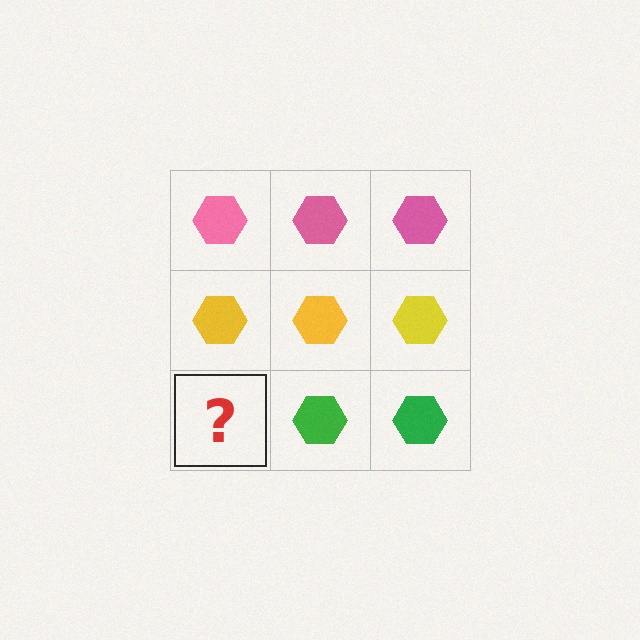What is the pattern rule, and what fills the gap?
The rule is that each row has a consistent color. The gap should be filled with a green hexagon.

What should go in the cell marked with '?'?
The missing cell should contain a green hexagon.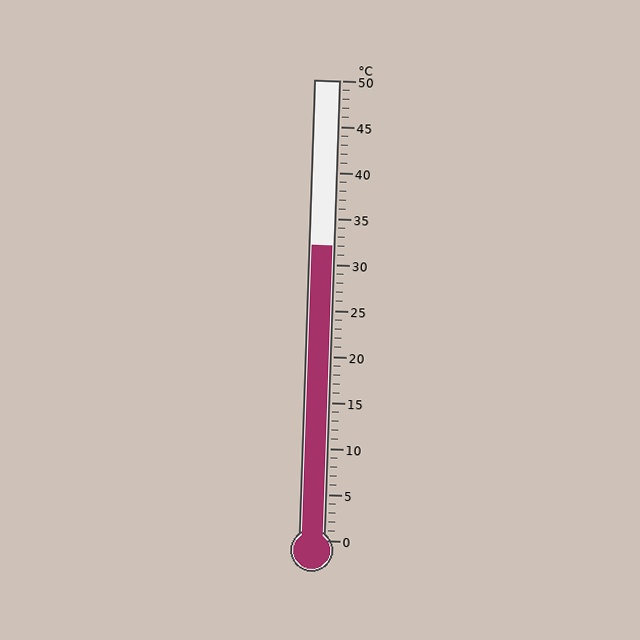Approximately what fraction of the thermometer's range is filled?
The thermometer is filled to approximately 65% of its range.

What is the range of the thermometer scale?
The thermometer scale ranges from 0°C to 50°C.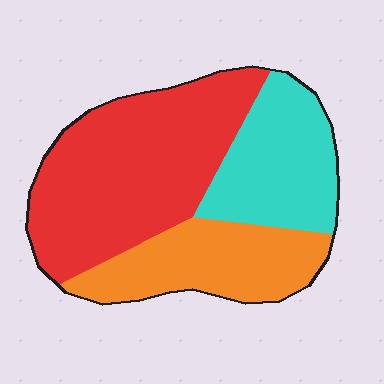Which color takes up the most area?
Red, at roughly 50%.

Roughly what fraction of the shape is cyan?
Cyan covers around 25% of the shape.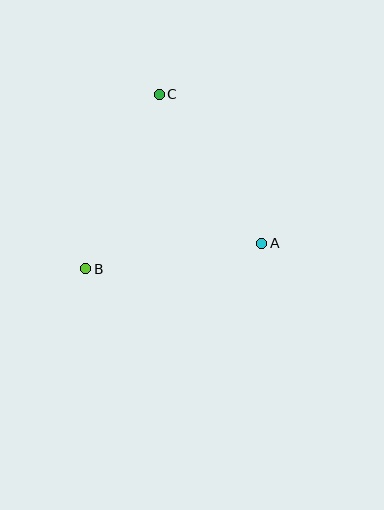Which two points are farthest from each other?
Points B and C are farthest from each other.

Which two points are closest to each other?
Points A and B are closest to each other.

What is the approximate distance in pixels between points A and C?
The distance between A and C is approximately 181 pixels.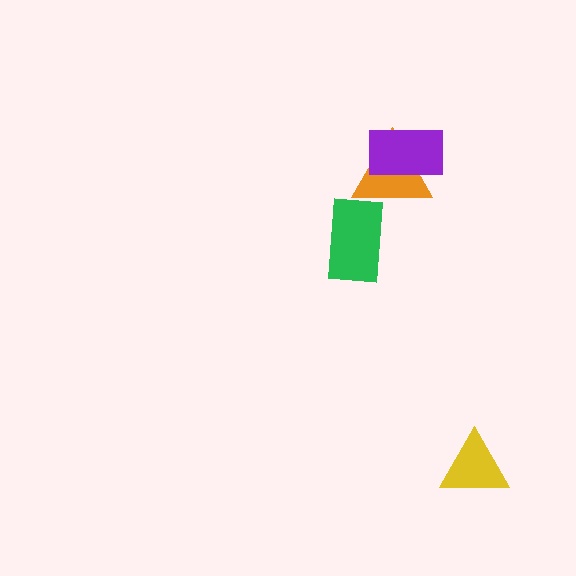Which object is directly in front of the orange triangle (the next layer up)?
The purple rectangle is directly in front of the orange triangle.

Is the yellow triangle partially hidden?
No, no other shape covers it.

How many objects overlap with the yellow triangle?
0 objects overlap with the yellow triangle.